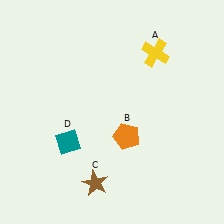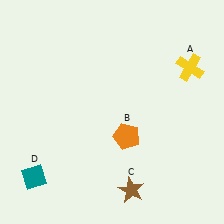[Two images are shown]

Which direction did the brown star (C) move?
The brown star (C) moved right.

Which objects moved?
The objects that moved are: the yellow cross (A), the brown star (C), the teal diamond (D).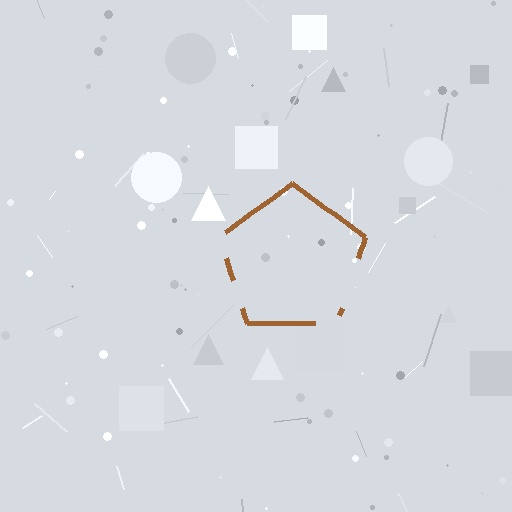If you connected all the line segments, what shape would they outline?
They would outline a pentagon.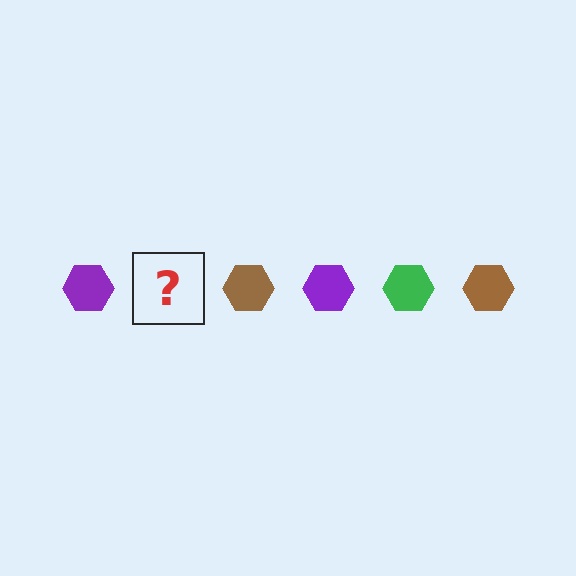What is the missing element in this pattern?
The missing element is a green hexagon.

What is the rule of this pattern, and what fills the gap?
The rule is that the pattern cycles through purple, green, brown hexagons. The gap should be filled with a green hexagon.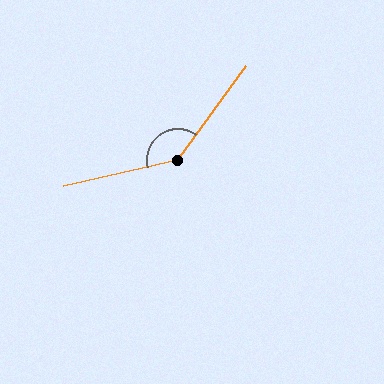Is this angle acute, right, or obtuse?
It is obtuse.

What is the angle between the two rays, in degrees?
Approximately 139 degrees.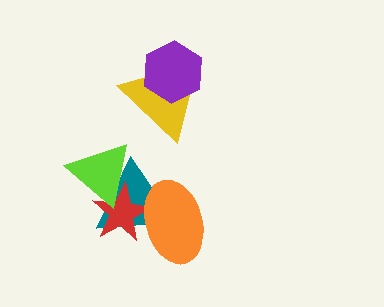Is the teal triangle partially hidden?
Yes, it is partially covered by another shape.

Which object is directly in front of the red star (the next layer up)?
The orange ellipse is directly in front of the red star.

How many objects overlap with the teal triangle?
3 objects overlap with the teal triangle.